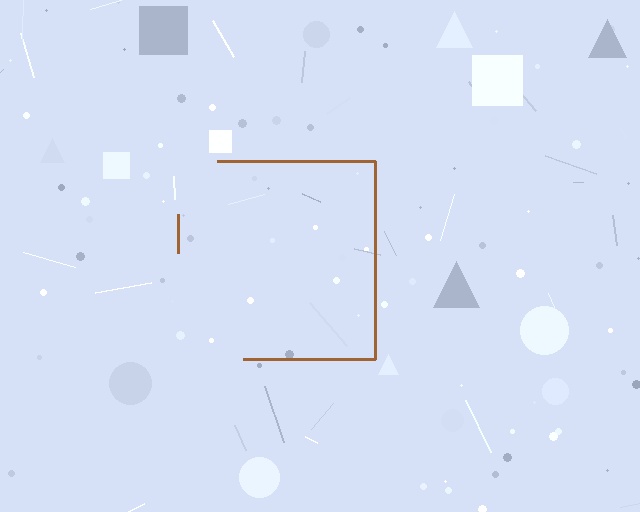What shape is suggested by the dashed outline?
The dashed outline suggests a square.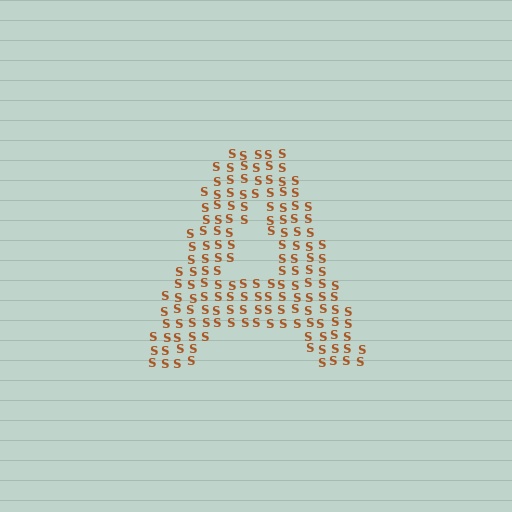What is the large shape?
The large shape is the letter A.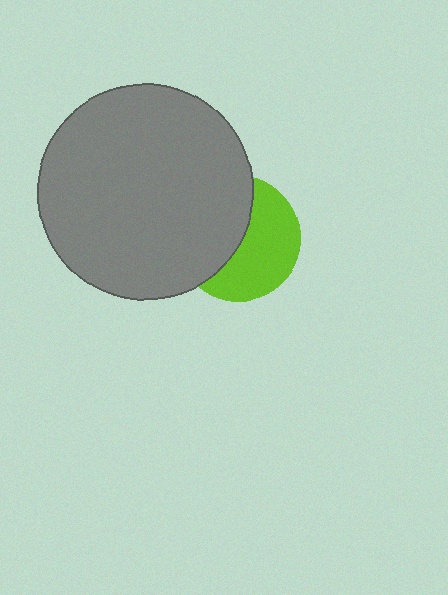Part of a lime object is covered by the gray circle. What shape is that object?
It is a circle.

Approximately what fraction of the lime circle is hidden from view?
Roughly 49% of the lime circle is hidden behind the gray circle.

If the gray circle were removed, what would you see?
You would see the complete lime circle.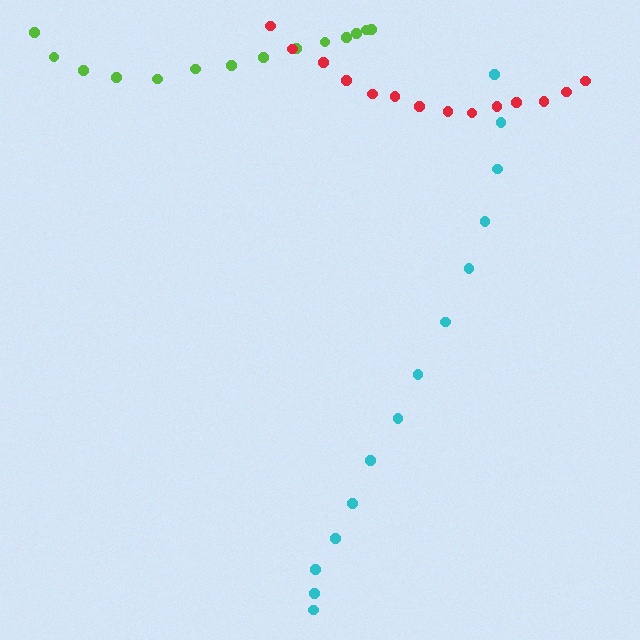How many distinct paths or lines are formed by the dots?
There are 3 distinct paths.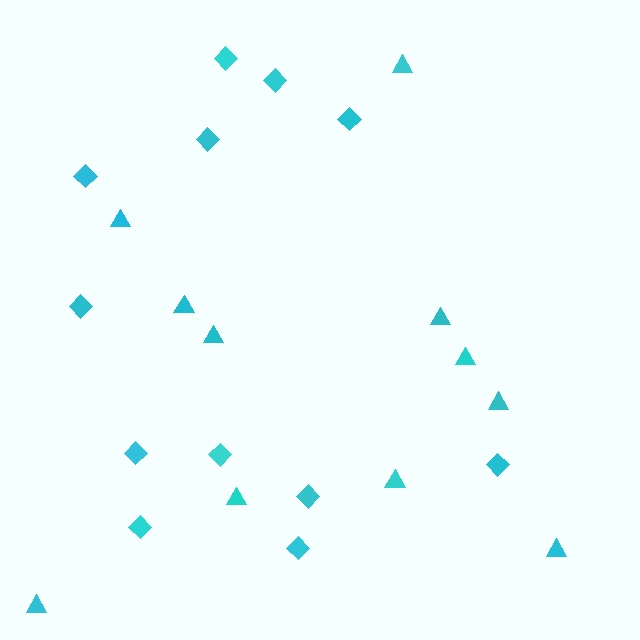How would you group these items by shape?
There are 2 groups: one group of diamonds (12) and one group of triangles (11).